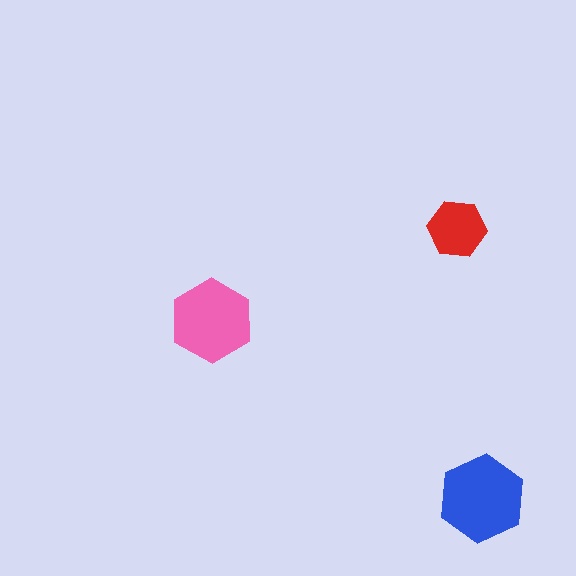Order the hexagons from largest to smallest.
the blue one, the pink one, the red one.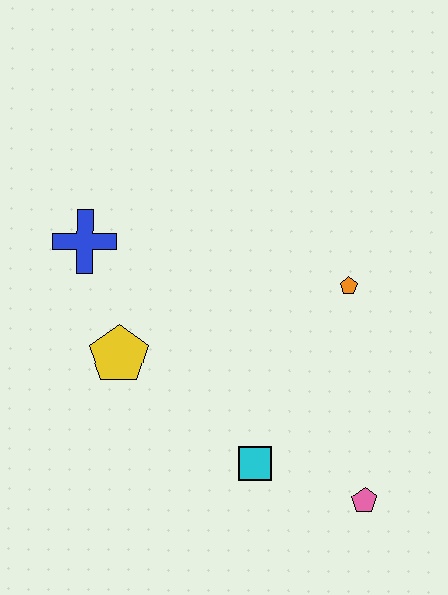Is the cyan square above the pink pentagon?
Yes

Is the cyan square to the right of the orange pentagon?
No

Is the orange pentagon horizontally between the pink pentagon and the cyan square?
Yes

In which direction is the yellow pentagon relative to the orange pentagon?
The yellow pentagon is to the left of the orange pentagon.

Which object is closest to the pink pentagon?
The cyan square is closest to the pink pentagon.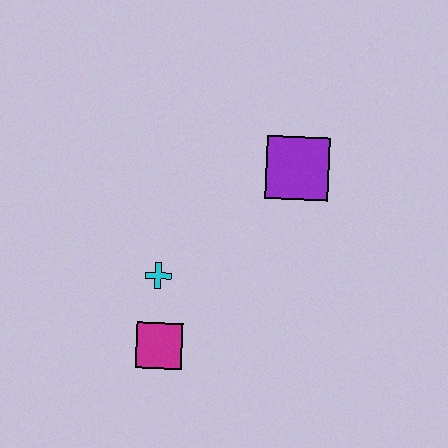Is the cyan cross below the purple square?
Yes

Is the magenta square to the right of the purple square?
No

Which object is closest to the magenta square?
The cyan cross is closest to the magenta square.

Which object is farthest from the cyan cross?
The purple square is farthest from the cyan cross.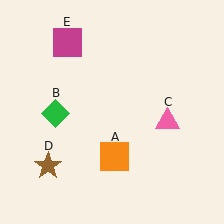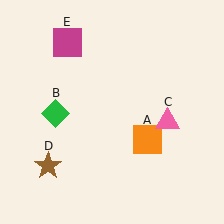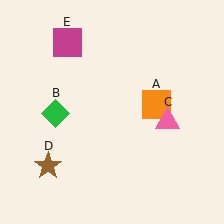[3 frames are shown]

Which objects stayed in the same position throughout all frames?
Green diamond (object B) and pink triangle (object C) and brown star (object D) and magenta square (object E) remained stationary.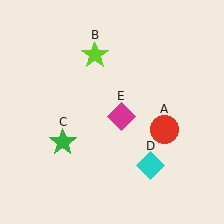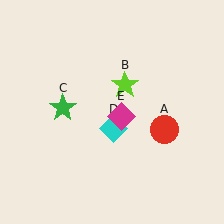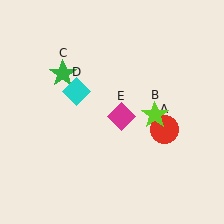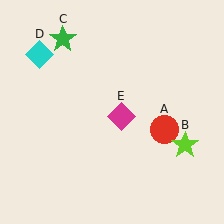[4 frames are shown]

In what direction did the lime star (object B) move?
The lime star (object B) moved down and to the right.